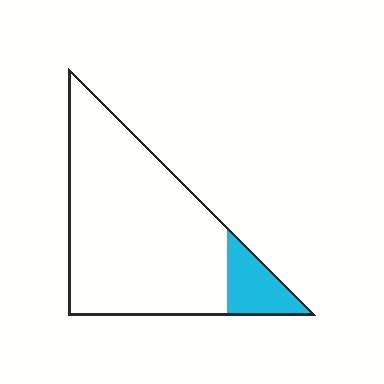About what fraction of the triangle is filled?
About one eighth (1/8).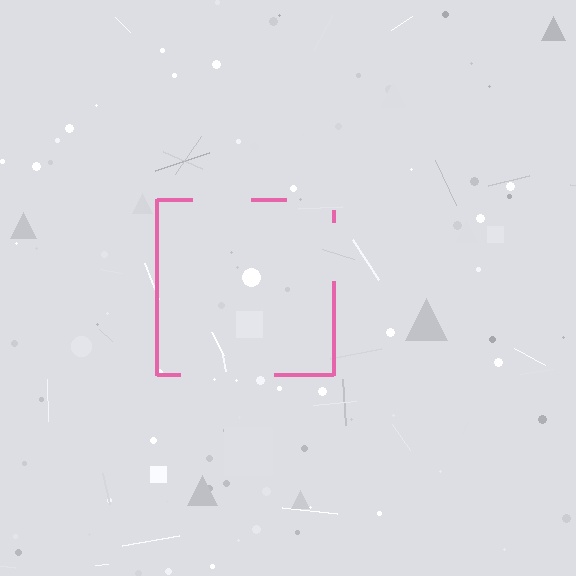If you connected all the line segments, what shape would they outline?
They would outline a square.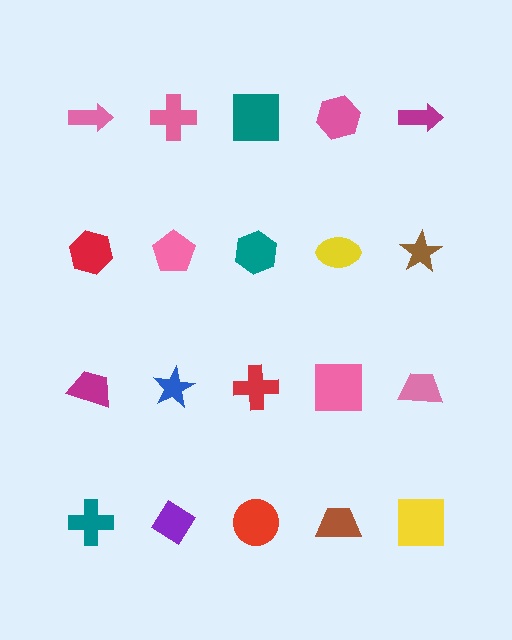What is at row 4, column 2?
A purple diamond.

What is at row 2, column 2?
A pink pentagon.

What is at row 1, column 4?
A pink hexagon.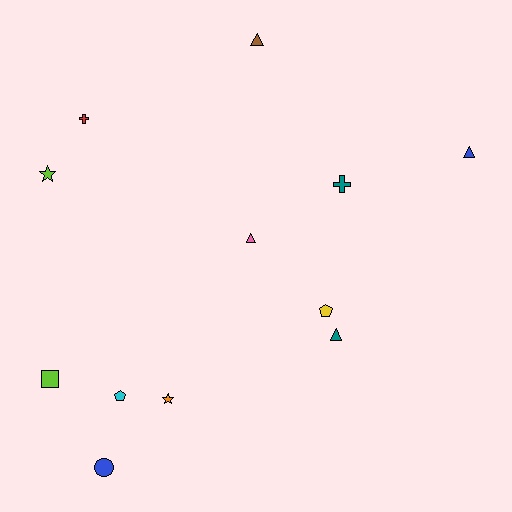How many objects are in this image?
There are 12 objects.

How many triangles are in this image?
There are 4 triangles.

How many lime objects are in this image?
There are 2 lime objects.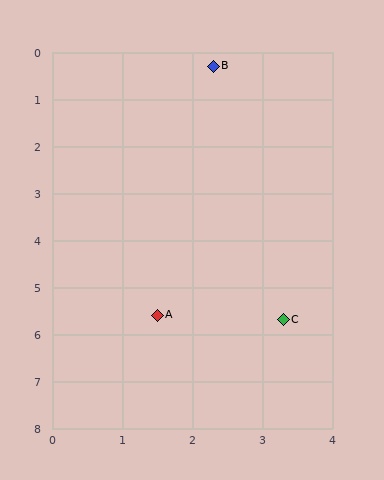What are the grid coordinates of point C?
Point C is at approximately (3.3, 5.7).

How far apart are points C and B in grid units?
Points C and B are about 5.5 grid units apart.